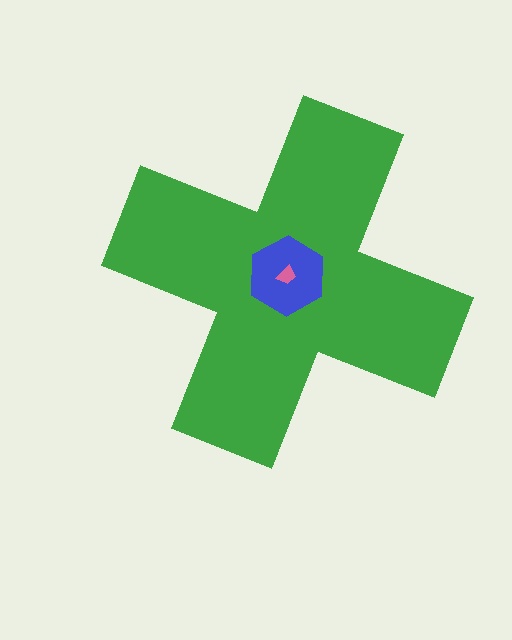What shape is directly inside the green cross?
The blue hexagon.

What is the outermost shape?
The green cross.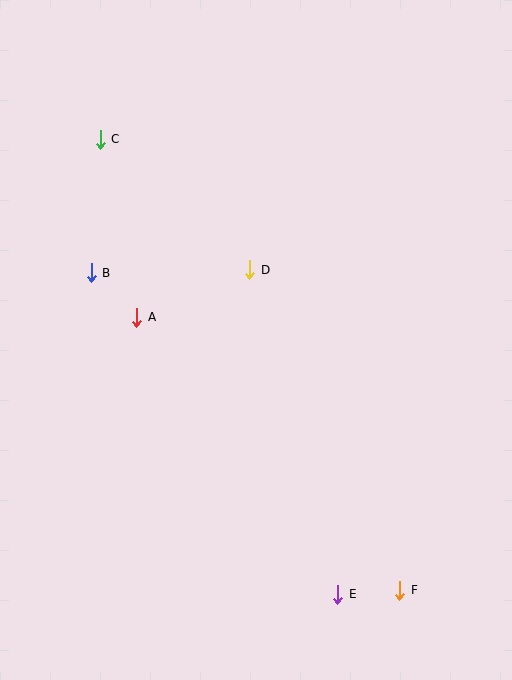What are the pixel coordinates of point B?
Point B is at (91, 273).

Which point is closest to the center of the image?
Point D at (250, 270) is closest to the center.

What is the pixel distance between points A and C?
The distance between A and C is 182 pixels.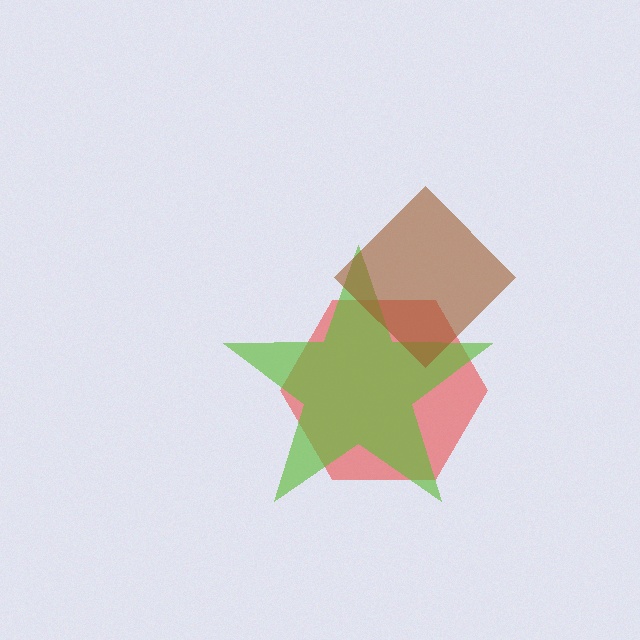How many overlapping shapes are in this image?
There are 3 overlapping shapes in the image.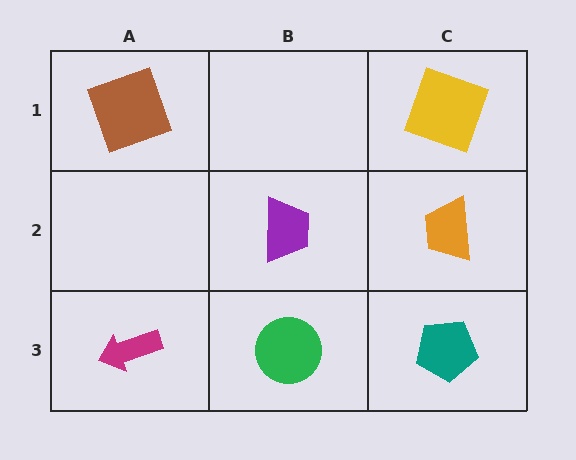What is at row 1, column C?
A yellow square.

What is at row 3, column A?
A magenta arrow.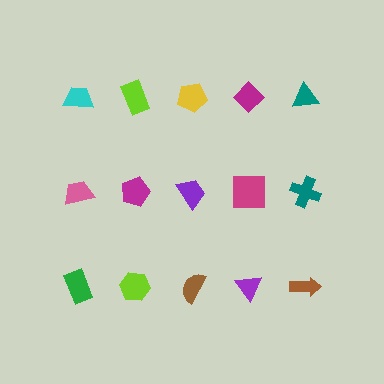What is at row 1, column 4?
A magenta diamond.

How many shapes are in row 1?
5 shapes.